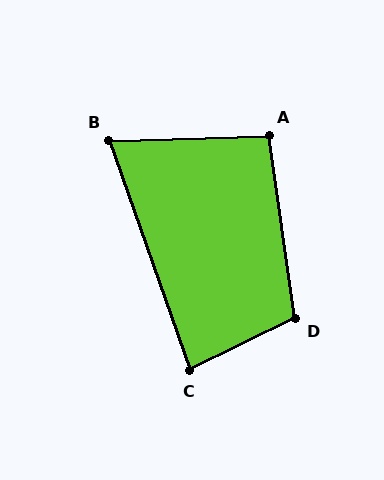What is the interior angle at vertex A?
Approximately 96 degrees (obtuse).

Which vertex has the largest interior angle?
D, at approximately 108 degrees.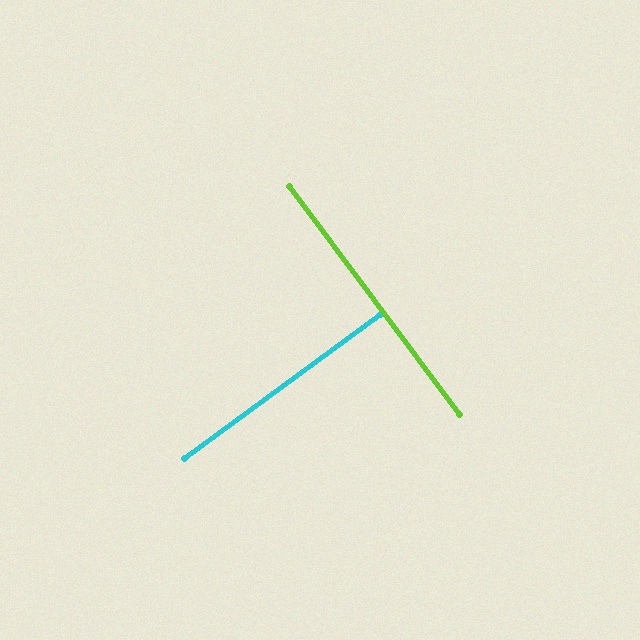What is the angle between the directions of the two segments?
Approximately 89 degrees.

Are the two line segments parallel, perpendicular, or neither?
Perpendicular — they meet at approximately 89°.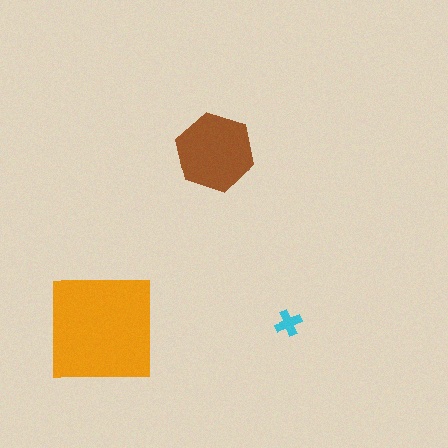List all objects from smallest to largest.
The cyan cross, the brown hexagon, the orange square.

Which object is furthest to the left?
The orange square is leftmost.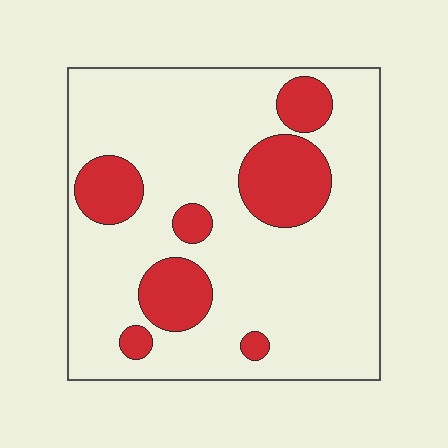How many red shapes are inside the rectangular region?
7.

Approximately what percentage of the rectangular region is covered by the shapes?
Approximately 20%.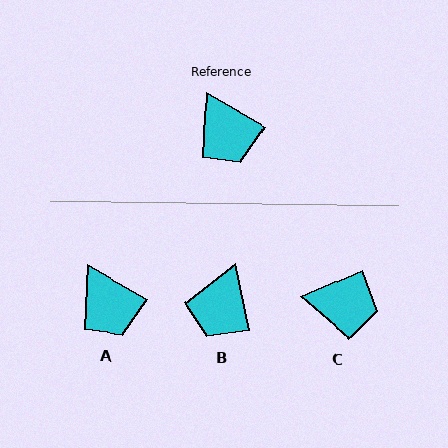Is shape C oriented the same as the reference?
No, it is off by about 53 degrees.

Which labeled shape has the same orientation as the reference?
A.